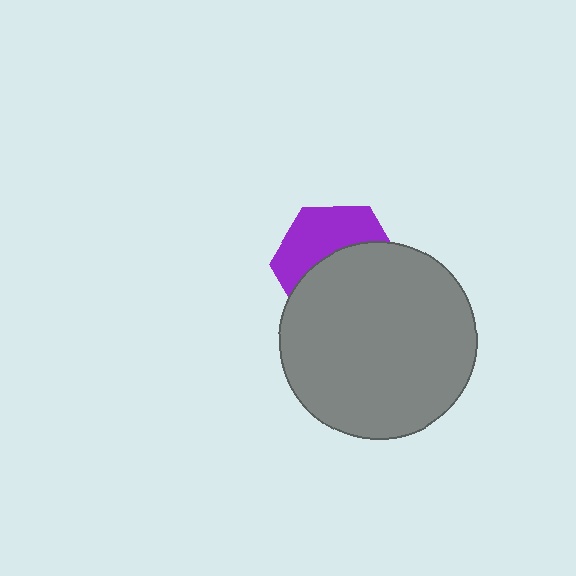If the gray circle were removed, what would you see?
You would see the complete purple hexagon.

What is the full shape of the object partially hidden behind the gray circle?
The partially hidden object is a purple hexagon.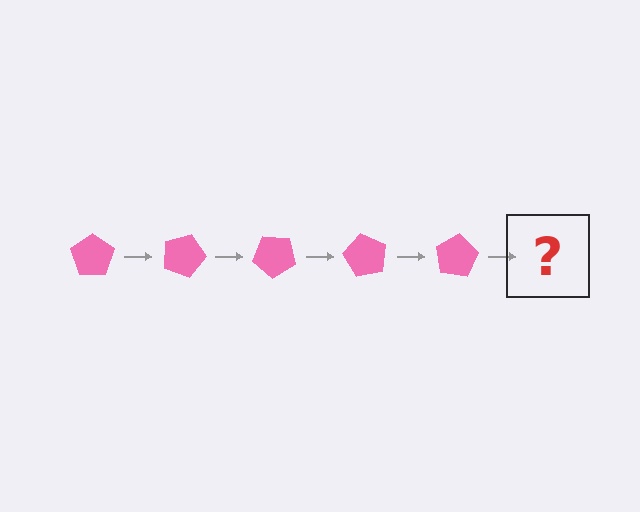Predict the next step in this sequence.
The next step is a pink pentagon rotated 100 degrees.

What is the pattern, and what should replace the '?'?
The pattern is that the pentagon rotates 20 degrees each step. The '?' should be a pink pentagon rotated 100 degrees.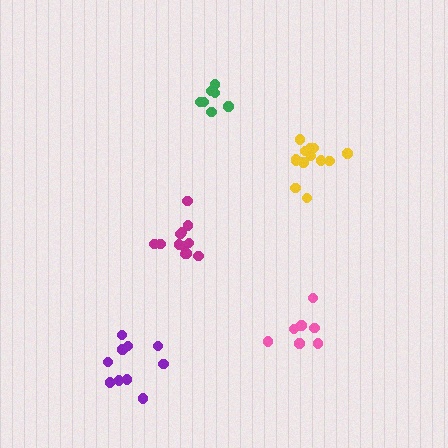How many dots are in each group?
Group 1: 10 dots, Group 2: 7 dots, Group 3: 12 dots, Group 4: 13 dots, Group 5: 7 dots (49 total).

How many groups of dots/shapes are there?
There are 5 groups.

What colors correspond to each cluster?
The clusters are colored: purple, green, magenta, yellow, pink.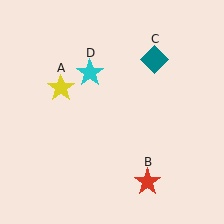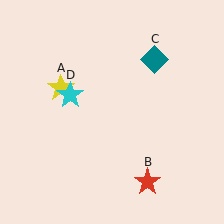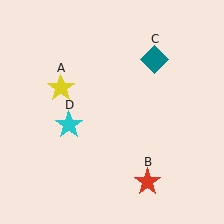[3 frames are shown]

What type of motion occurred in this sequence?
The cyan star (object D) rotated counterclockwise around the center of the scene.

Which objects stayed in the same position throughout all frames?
Yellow star (object A) and red star (object B) and teal diamond (object C) remained stationary.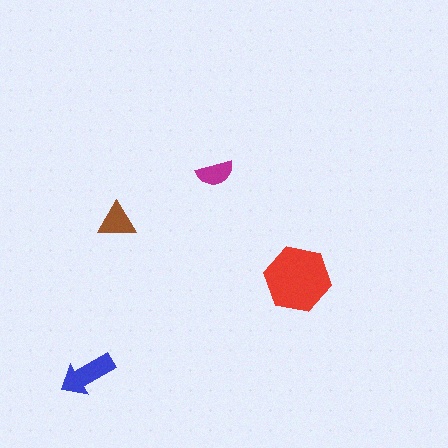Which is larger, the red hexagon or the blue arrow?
The red hexagon.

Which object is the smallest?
The magenta semicircle.